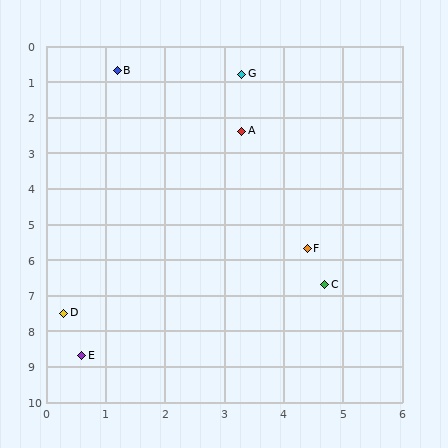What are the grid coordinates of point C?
Point C is at approximately (4.7, 6.7).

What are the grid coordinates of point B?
Point B is at approximately (1.2, 0.7).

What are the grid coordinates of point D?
Point D is at approximately (0.3, 7.5).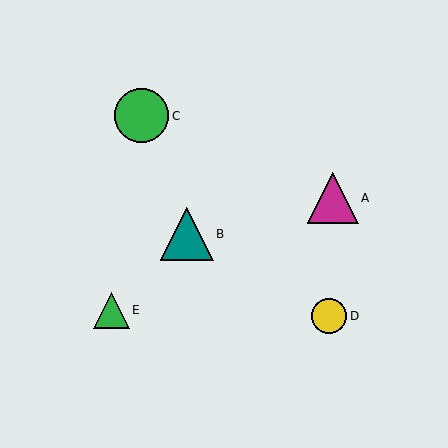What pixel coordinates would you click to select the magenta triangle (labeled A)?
Click at (333, 198) to select the magenta triangle A.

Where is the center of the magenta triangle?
The center of the magenta triangle is at (333, 198).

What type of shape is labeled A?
Shape A is a magenta triangle.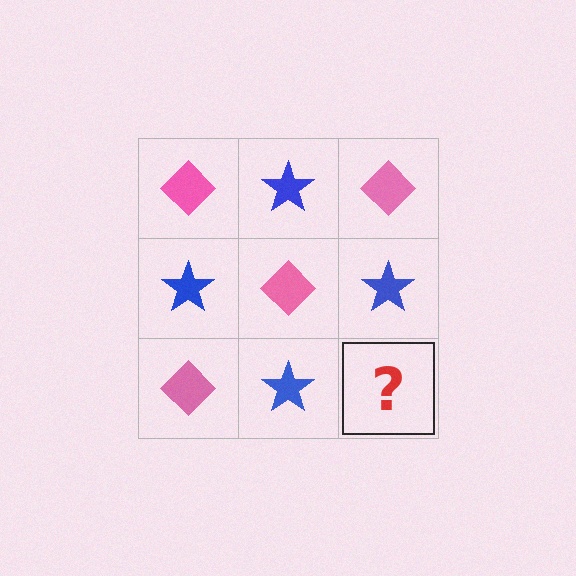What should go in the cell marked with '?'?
The missing cell should contain a pink diamond.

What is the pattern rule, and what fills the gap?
The rule is that it alternates pink diamond and blue star in a checkerboard pattern. The gap should be filled with a pink diamond.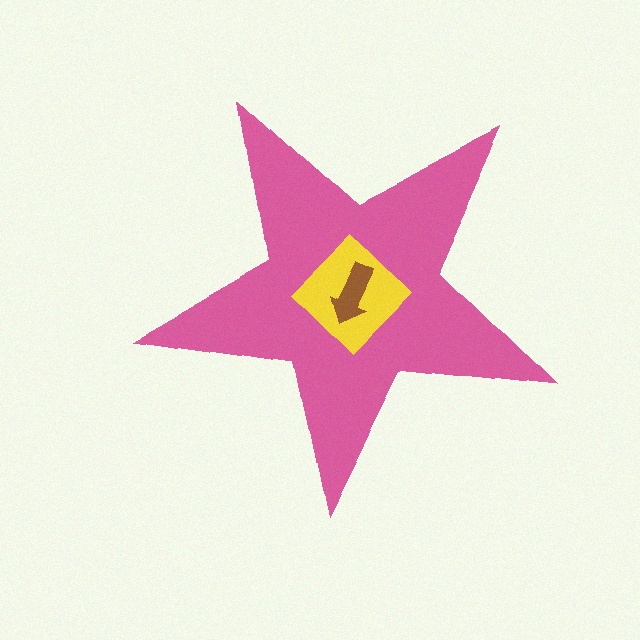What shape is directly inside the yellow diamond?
The brown arrow.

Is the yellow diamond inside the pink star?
Yes.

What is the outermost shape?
The pink star.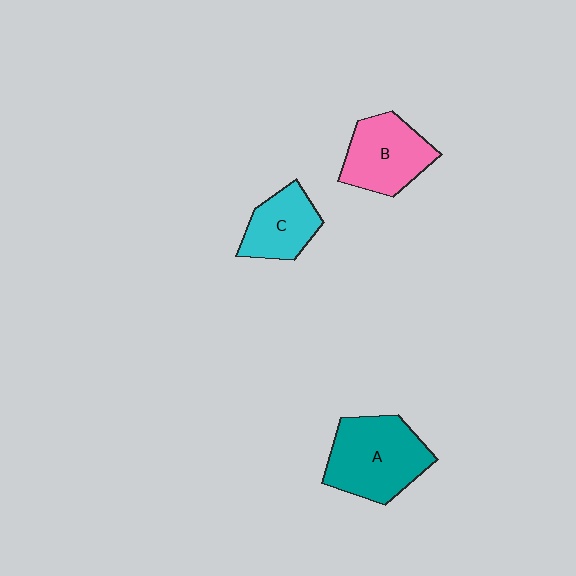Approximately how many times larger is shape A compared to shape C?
Approximately 1.6 times.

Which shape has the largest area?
Shape A (teal).